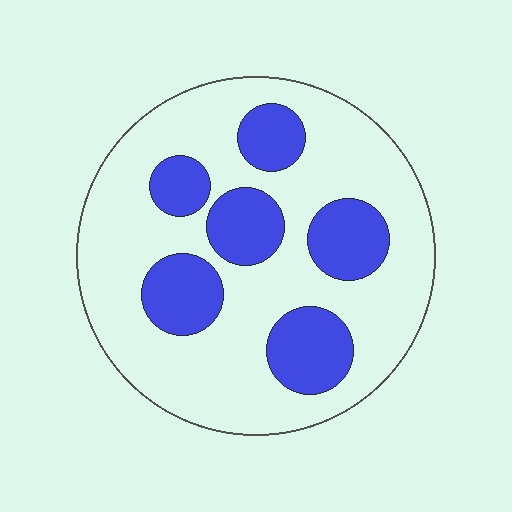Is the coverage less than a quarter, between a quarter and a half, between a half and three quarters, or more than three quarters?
Between a quarter and a half.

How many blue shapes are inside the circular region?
6.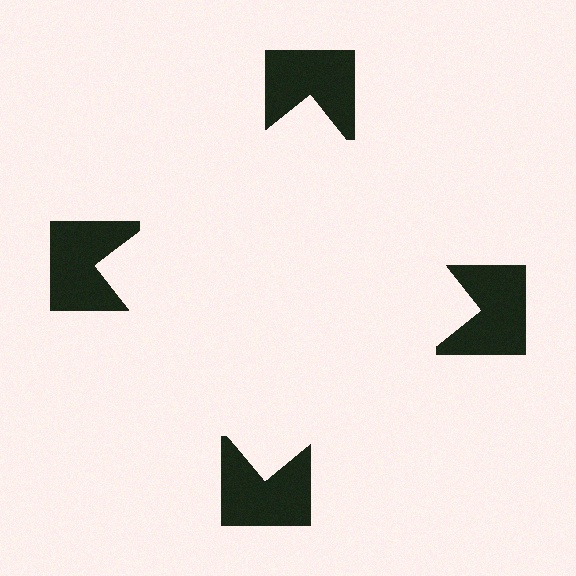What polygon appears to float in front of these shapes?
An illusory square — its edges are inferred from the aligned wedge cuts in the notched squares, not physically drawn.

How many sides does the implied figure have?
4 sides.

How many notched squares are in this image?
There are 4 — one at each vertex of the illusory square.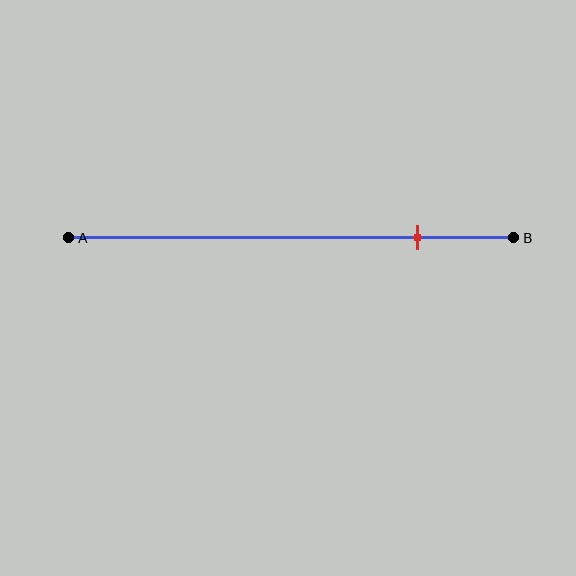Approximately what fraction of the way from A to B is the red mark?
The red mark is approximately 80% of the way from A to B.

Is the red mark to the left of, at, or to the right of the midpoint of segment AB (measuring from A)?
The red mark is to the right of the midpoint of segment AB.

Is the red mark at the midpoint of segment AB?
No, the mark is at about 80% from A, not at the 50% midpoint.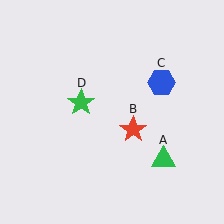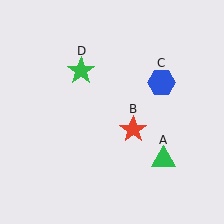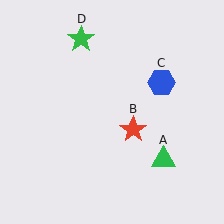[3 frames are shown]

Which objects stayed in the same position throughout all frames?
Green triangle (object A) and red star (object B) and blue hexagon (object C) remained stationary.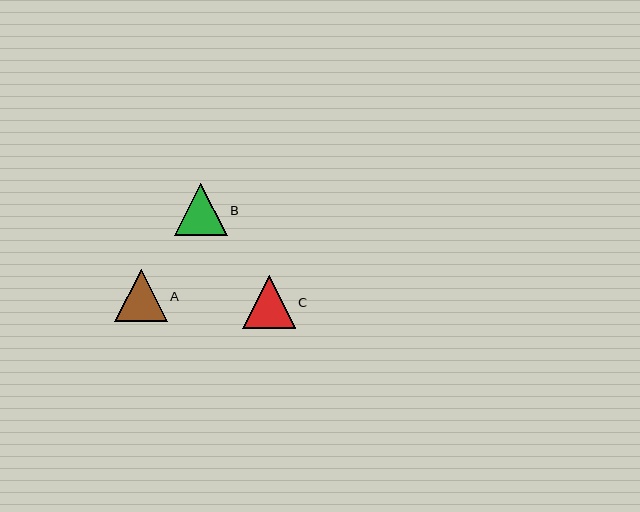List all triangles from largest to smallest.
From largest to smallest: B, C, A.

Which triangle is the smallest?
Triangle A is the smallest with a size of approximately 52 pixels.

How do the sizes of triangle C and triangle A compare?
Triangle C and triangle A are approximately the same size.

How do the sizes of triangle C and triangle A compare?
Triangle C and triangle A are approximately the same size.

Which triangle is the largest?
Triangle B is the largest with a size of approximately 53 pixels.